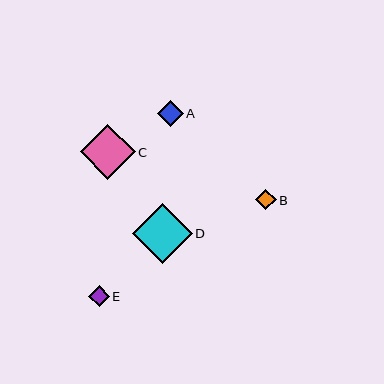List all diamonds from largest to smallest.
From largest to smallest: D, C, A, E, B.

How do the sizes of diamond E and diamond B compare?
Diamond E and diamond B are approximately the same size.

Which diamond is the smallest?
Diamond B is the smallest with a size of approximately 21 pixels.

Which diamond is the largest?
Diamond D is the largest with a size of approximately 60 pixels.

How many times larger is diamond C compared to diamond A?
Diamond C is approximately 2.1 times the size of diamond A.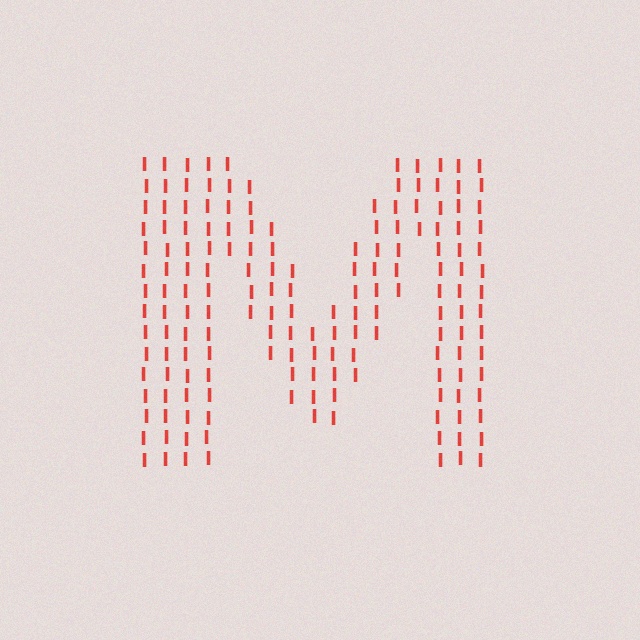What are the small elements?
The small elements are letter I's.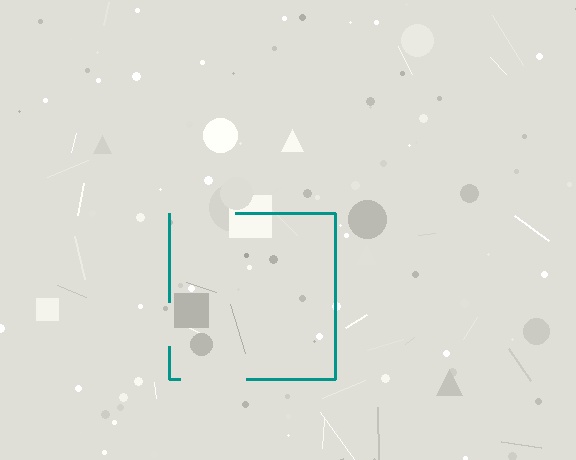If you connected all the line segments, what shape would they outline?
They would outline a square.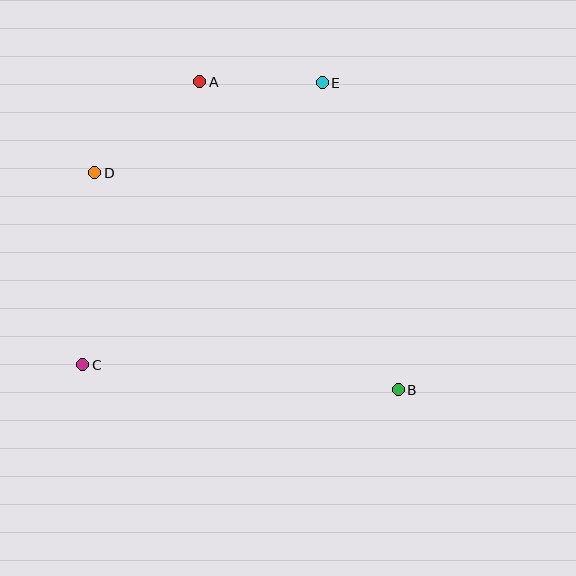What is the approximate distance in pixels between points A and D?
The distance between A and D is approximately 139 pixels.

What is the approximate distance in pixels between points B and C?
The distance between B and C is approximately 317 pixels.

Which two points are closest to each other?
Points A and E are closest to each other.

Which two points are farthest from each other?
Points B and D are farthest from each other.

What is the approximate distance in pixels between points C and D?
The distance between C and D is approximately 193 pixels.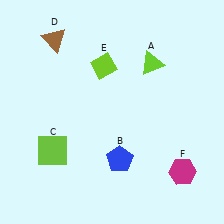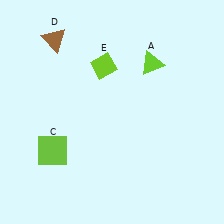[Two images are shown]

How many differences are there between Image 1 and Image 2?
There are 2 differences between the two images.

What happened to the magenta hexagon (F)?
The magenta hexagon (F) was removed in Image 2. It was in the bottom-right area of Image 1.